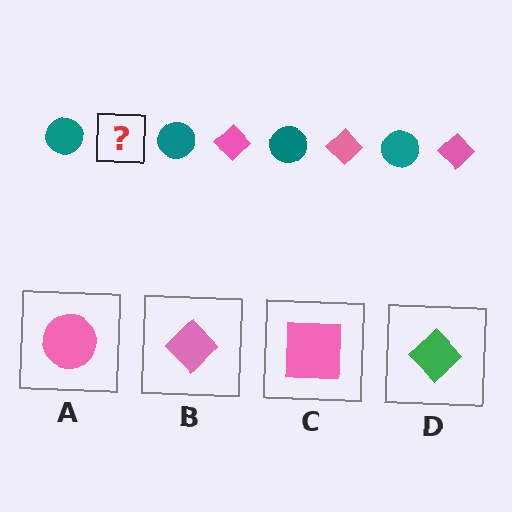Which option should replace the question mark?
Option B.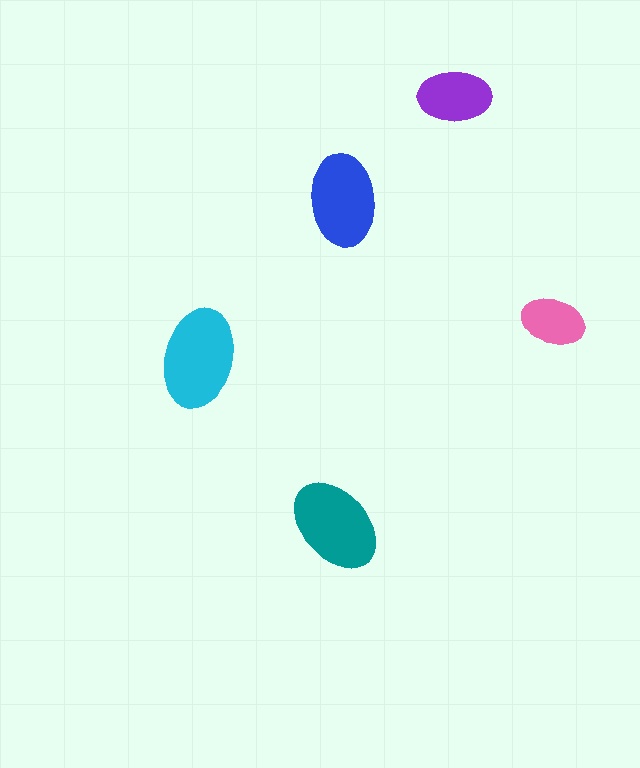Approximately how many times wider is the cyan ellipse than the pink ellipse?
About 1.5 times wider.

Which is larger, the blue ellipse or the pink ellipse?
The blue one.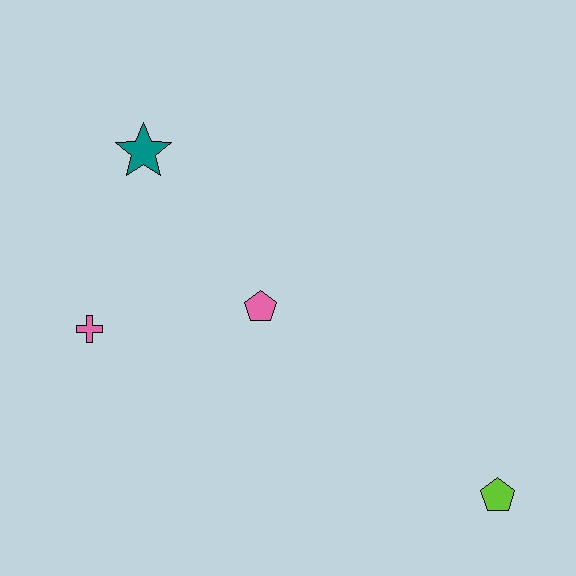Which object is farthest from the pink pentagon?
The lime pentagon is farthest from the pink pentagon.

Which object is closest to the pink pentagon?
The pink cross is closest to the pink pentagon.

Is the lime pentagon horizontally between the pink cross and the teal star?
No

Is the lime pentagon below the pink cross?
Yes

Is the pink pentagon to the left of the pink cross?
No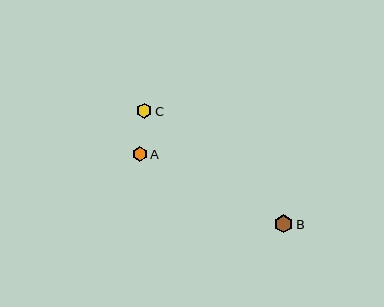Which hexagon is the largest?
Hexagon B is the largest with a size of approximately 18 pixels.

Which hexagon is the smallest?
Hexagon A is the smallest with a size of approximately 15 pixels.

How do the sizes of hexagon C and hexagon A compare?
Hexagon C and hexagon A are approximately the same size.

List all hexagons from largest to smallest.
From largest to smallest: B, C, A.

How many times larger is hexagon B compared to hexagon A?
Hexagon B is approximately 1.2 times the size of hexagon A.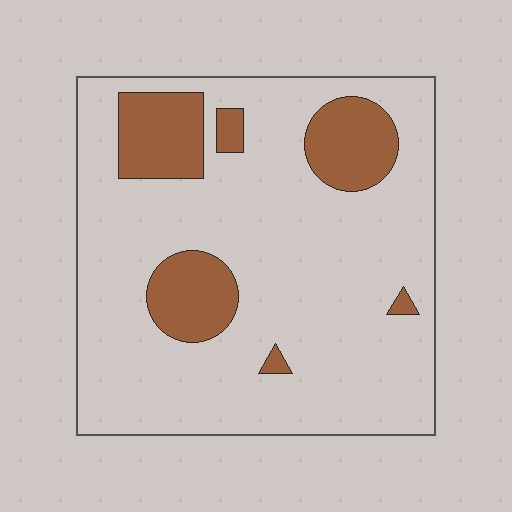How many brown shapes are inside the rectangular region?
6.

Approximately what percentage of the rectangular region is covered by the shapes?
Approximately 20%.